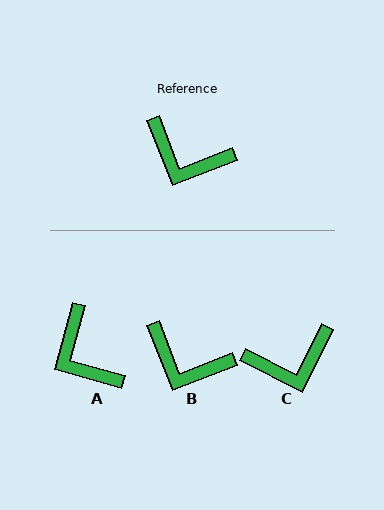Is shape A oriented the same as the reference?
No, it is off by about 37 degrees.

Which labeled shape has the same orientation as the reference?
B.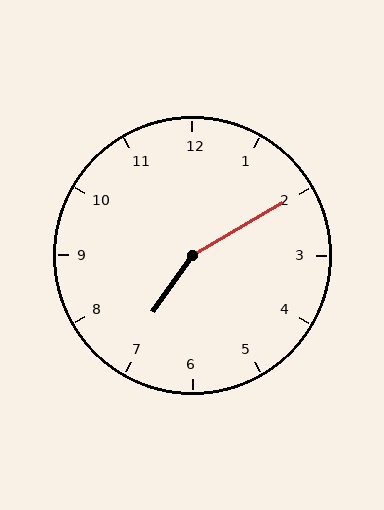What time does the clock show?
7:10.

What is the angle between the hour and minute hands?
Approximately 155 degrees.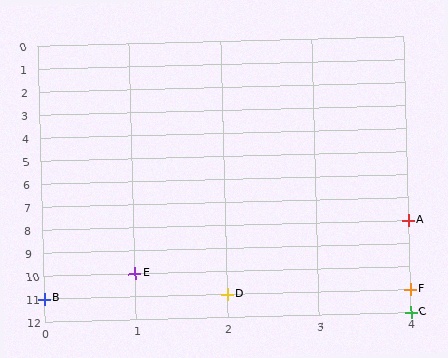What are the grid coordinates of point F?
Point F is at grid coordinates (4, 11).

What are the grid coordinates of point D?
Point D is at grid coordinates (2, 11).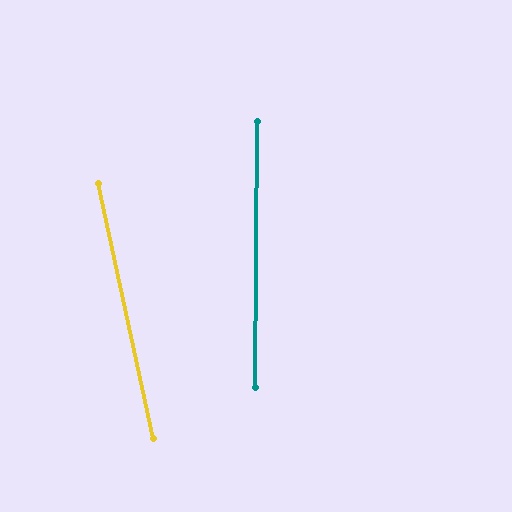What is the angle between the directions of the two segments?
Approximately 13 degrees.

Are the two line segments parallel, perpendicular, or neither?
Neither parallel nor perpendicular — they differ by about 13°.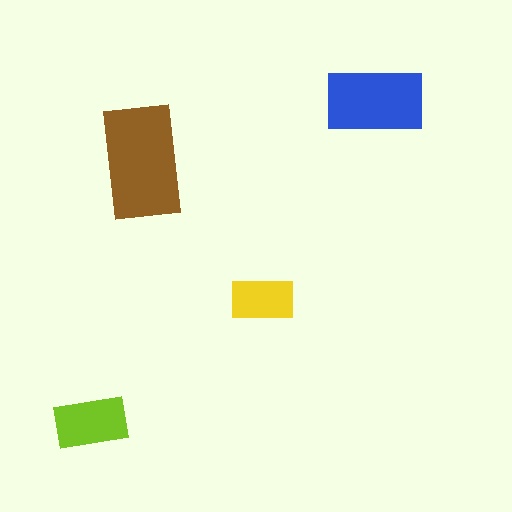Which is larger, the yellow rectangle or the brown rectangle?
The brown one.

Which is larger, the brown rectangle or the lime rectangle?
The brown one.